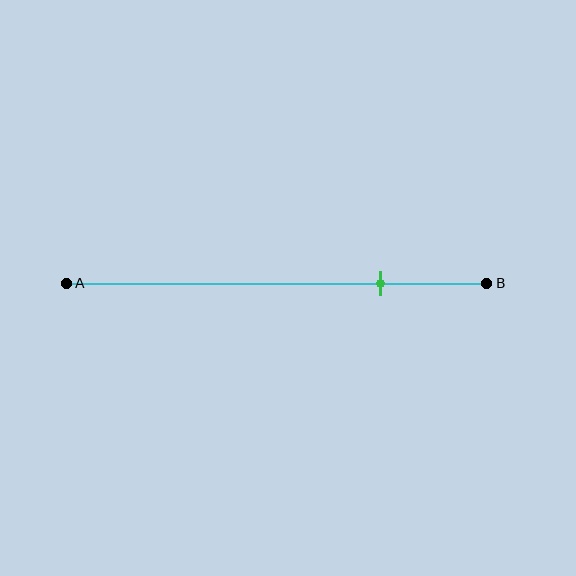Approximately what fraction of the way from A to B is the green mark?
The green mark is approximately 75% of the way from A to B.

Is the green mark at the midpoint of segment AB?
No, the mark is at about 75% from A, not at the 50% midpoint.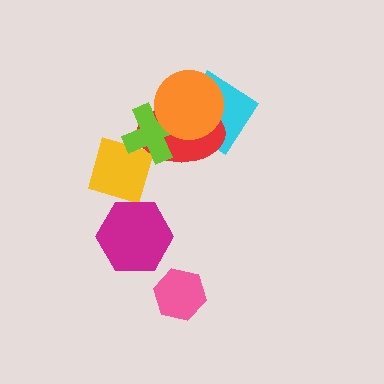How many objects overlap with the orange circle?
3 objects overlap with the orange circle.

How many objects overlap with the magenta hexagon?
1 object overlaps with the magenta hexagon.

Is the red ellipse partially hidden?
Yes, it is partially covered by another shape.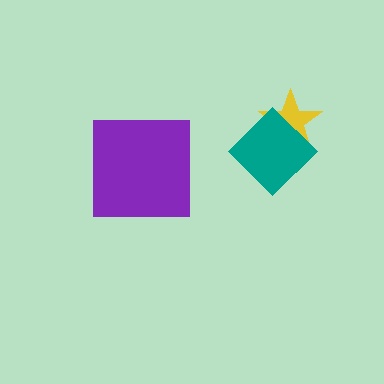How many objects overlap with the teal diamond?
1 object overlaps with the teal diamond.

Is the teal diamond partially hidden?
No, no other shape covers it.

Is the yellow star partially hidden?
Yes, it is partially covered by another shape.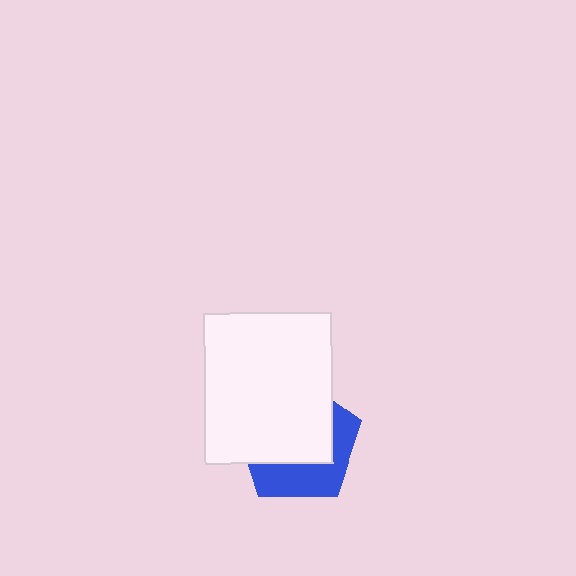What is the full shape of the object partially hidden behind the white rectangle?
The partially hidden object is a blue pentagon.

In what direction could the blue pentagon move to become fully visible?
The blue pentagon could move toward the lower-right. That would shift it out from behind the white rectangle entirely.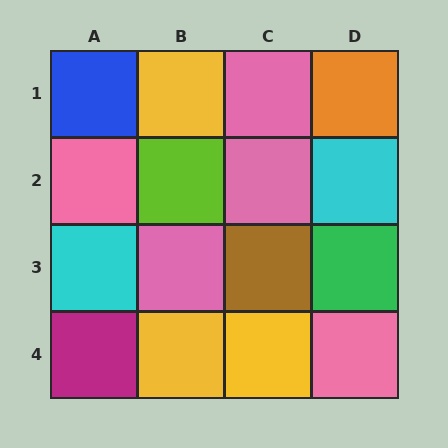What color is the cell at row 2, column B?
Lime.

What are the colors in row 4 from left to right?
Magenta, yellow, yellow, pink.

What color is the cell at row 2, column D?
Cyan.